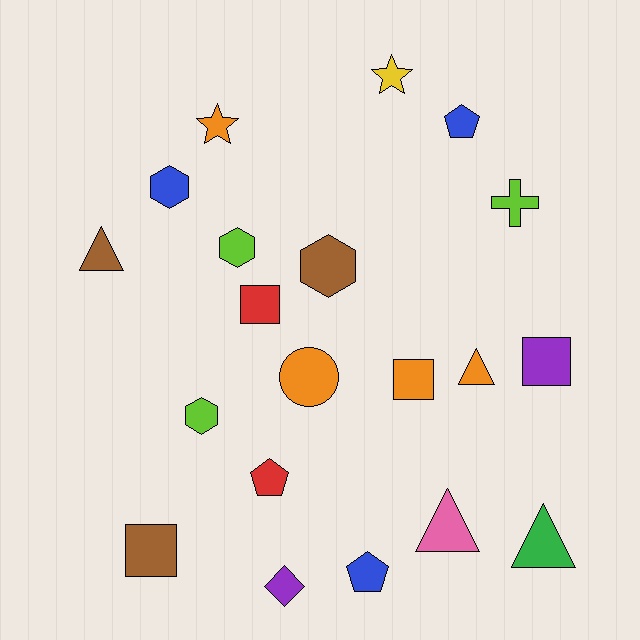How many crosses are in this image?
There is 1 cross.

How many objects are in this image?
There are 20 objects.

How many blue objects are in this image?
There are 3 blue objects.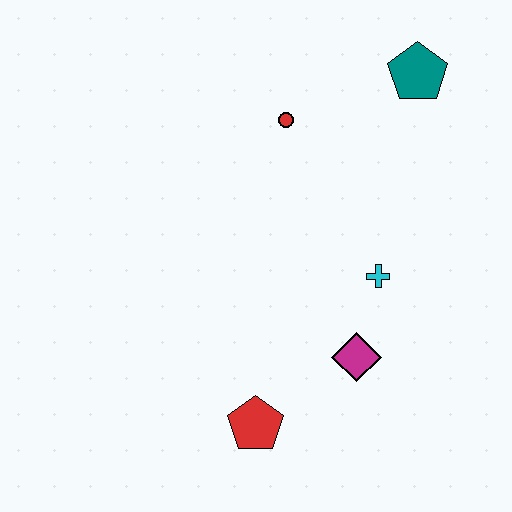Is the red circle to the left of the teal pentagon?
Yes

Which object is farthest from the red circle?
The red pentagon is farthest from the red circle.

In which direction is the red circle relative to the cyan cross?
The red circle is above the cyan cross.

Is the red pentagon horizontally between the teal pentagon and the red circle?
No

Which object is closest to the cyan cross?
The magenta diamond is closest to the cyan cross.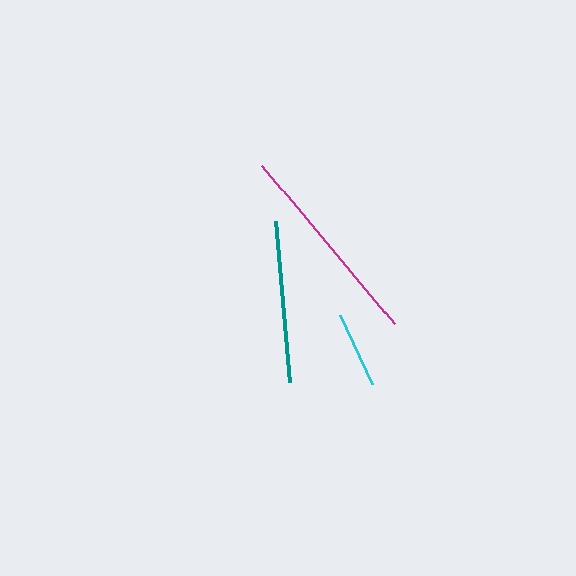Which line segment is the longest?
The magenta line is the longest at approximately 207 pixels.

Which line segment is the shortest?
The cyan line is the shortest at approximately 77 pixels.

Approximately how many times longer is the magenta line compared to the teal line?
The magenta line is approximately 1.3 times the length of the teal line.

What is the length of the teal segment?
The teal segment is approximately 162 pixels long.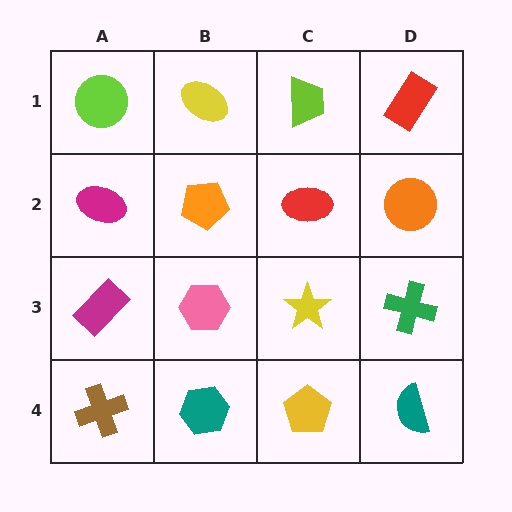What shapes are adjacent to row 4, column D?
A green cross (row 3, column D), a yellow pentagon (row 4, column C).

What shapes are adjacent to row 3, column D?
An orange circle (row 2, column D), a teal semicircle (row 4, column D), a yellow star (row 3, column C).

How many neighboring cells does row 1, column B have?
3.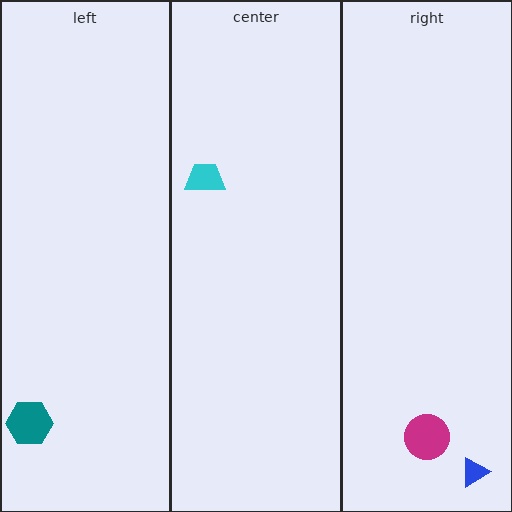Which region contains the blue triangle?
The right region.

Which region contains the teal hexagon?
The left region.